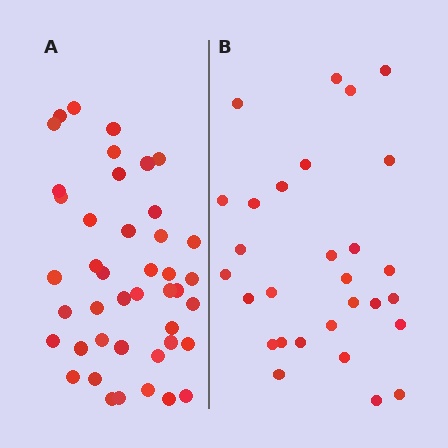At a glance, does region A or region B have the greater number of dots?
Region A (the left region) has more dots.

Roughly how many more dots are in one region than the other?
Region A has approximately 15 more dots than region B.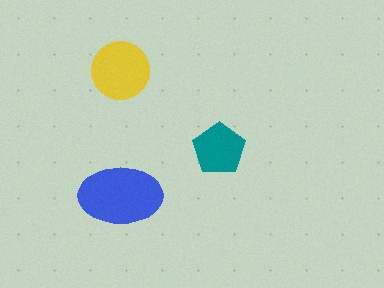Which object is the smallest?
The teal pentagon.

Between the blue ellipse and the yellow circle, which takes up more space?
The blue ellipse.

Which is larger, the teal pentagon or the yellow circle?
The yellow circle.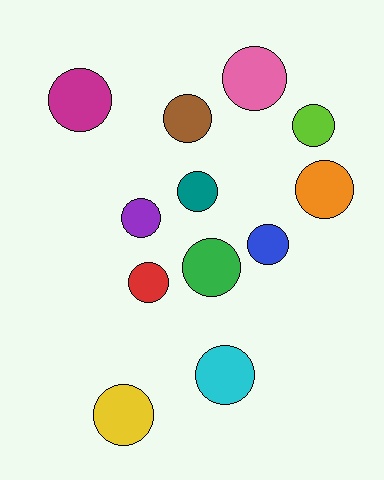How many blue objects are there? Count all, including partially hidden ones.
There is 1 blue object.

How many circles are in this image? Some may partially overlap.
There are 12 circles.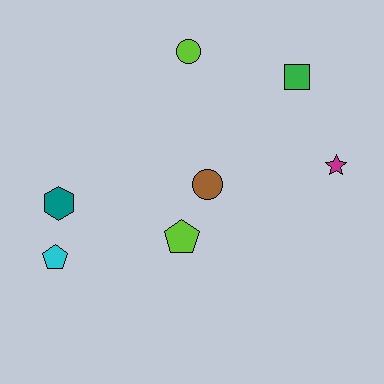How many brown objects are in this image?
There is 1 brown object.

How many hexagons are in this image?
There is 1 hexagon.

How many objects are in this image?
There are 7 objects.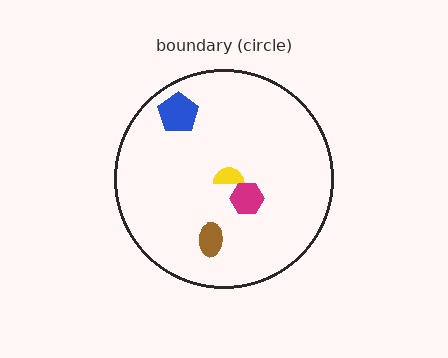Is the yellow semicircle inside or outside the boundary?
Inside.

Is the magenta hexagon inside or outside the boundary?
Inside.